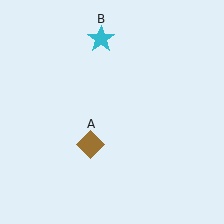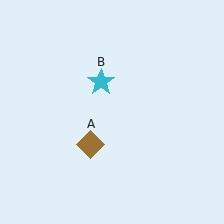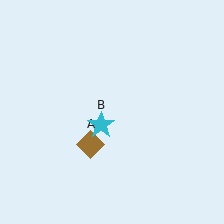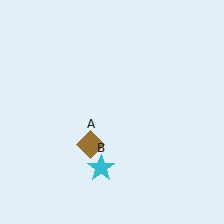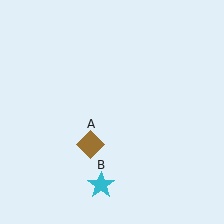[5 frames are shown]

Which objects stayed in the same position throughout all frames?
Brown diamond (object A) remained stationary.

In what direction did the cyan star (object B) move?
The cyan star (object B) moved down.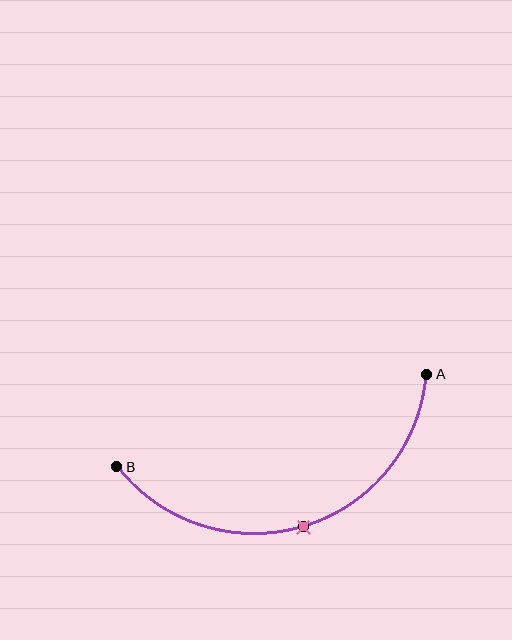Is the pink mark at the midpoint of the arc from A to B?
Yes. The pink mark lies on the arc at equal arc-length from both A and B — it is the arc midpoint.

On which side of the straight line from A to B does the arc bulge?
The arc bulges below the straight line connecting A and B.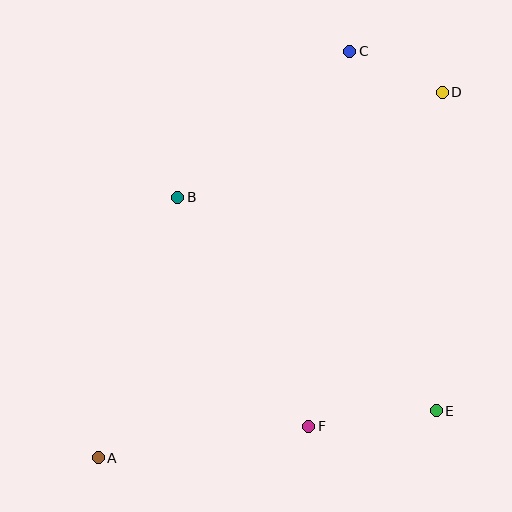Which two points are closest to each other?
Points C and D are closest to each other.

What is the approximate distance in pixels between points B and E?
The distance between B and E is approximately 335 pixels.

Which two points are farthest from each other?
Points A and D are farthest from each other.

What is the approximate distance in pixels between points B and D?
The distance between B and D is approximately 285 pixels.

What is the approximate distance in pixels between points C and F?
The distance between C and F is approximately 377 pixels.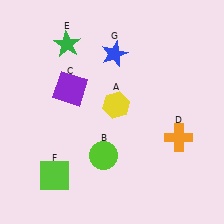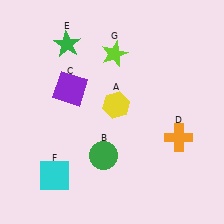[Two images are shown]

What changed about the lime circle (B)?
In Image 1, B is lime. In Image 2, it changed to green.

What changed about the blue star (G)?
In Image 1, G is blue. In Image 2, it changed to lime.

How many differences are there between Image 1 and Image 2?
There are 3 differences between the two images.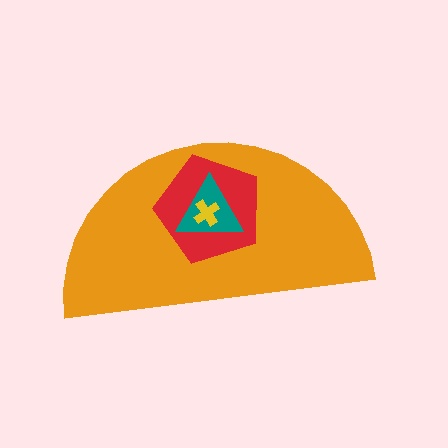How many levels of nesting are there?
4.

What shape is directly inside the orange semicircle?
The red pentagon.